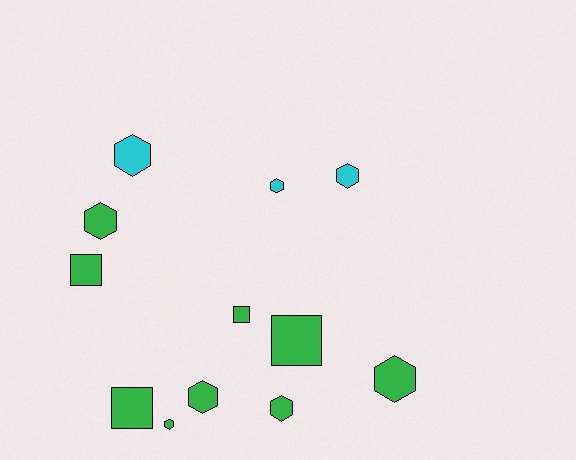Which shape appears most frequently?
Hexagon, with 8 objects.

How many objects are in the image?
There are 12 objects.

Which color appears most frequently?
Green, with 9 objects.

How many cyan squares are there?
There are no cyan squares.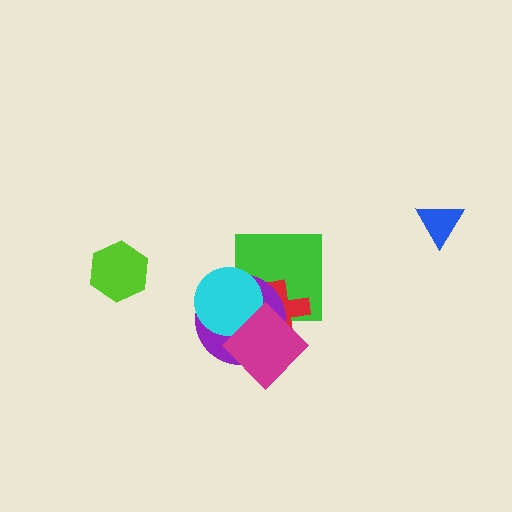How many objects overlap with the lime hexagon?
0 objects overlap with the lime hexagon.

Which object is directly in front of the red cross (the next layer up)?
The purple circle is directly in front of the red cross.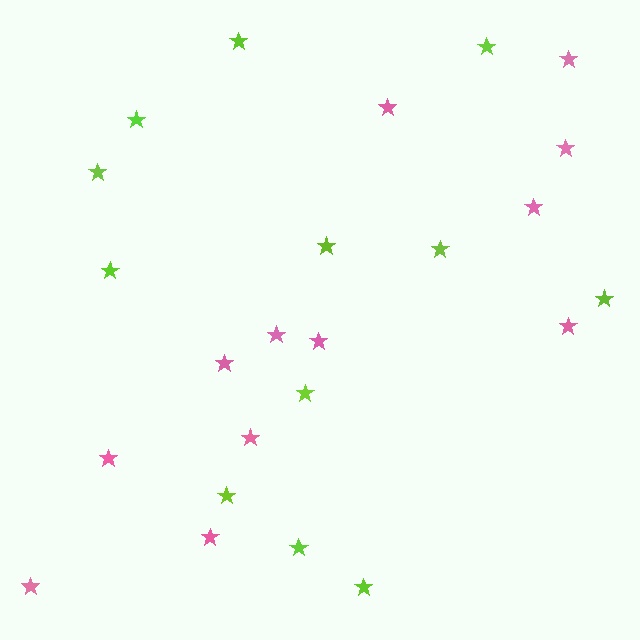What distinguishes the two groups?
There are 2 groups: one group of lime stars (12) and one group of pink stars (12).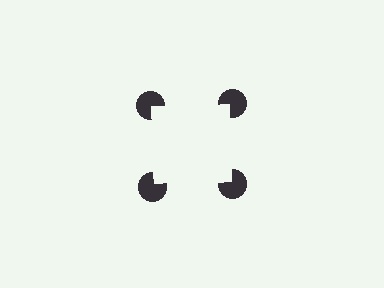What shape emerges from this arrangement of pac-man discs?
An illusory square — its edges are inferred from the aligned wedge cuts in the pac-man discs, not physically drawn.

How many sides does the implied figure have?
4 sides.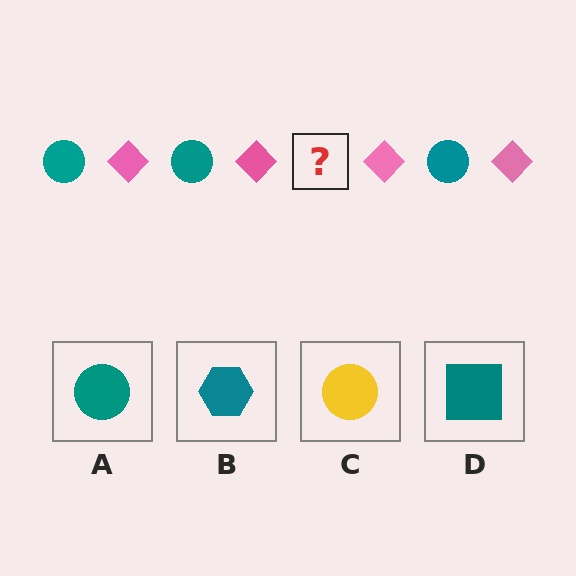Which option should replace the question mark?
Option A.